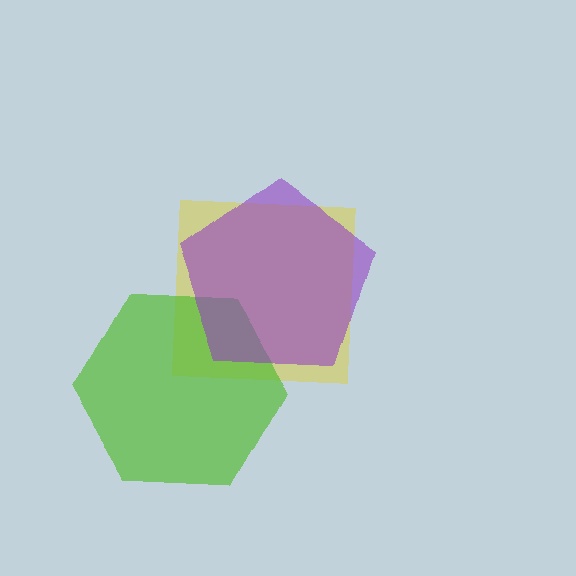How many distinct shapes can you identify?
There are 3 distinct shapes: a yellow square, a lime hexagon, a purple pentagon.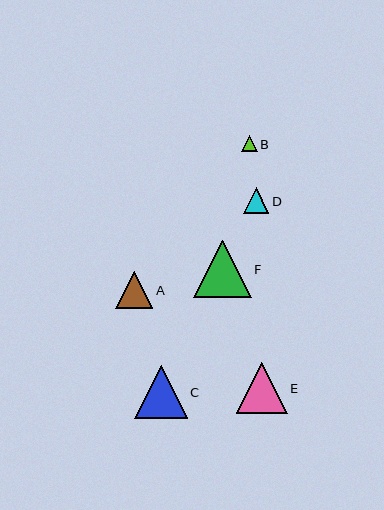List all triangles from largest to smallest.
From largest to smallest: F, C, E, A, D, B.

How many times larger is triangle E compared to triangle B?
Triangle E is approximately 3.2 times the size of triangle B.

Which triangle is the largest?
Triangle F is the largest with a size of approximately 57 pixels.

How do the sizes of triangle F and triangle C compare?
Triangle F and triangle C are approximately the same size.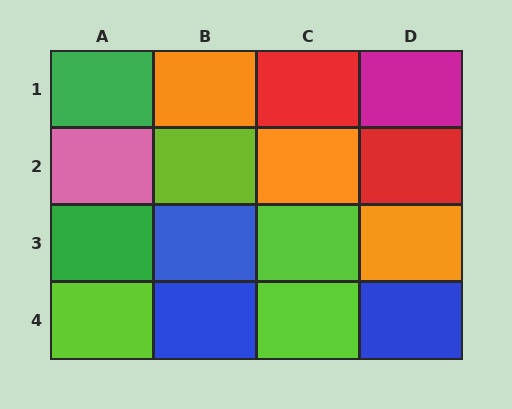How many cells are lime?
4 cells are lime.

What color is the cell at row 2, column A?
Pink.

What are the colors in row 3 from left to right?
Green, blue, lime, orange.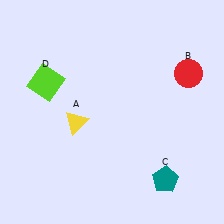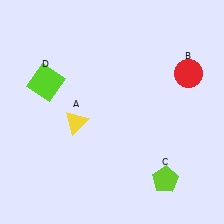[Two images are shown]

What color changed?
The pentagon (C) changed from teal in Image 1 to lime in Image 2.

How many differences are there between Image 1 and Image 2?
There is 1 difference between the two images.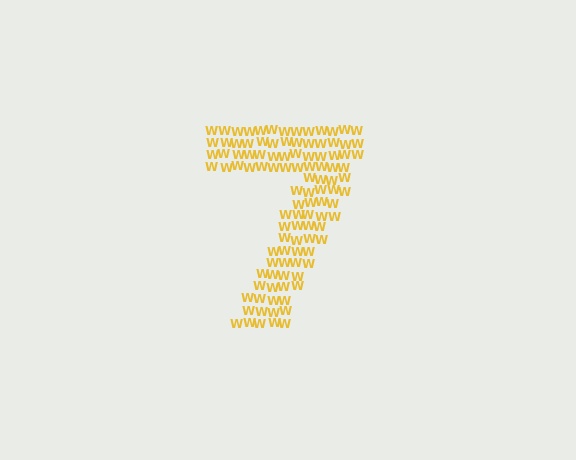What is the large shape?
The large shape is the digit 7.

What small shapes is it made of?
It is made of small letter W's.